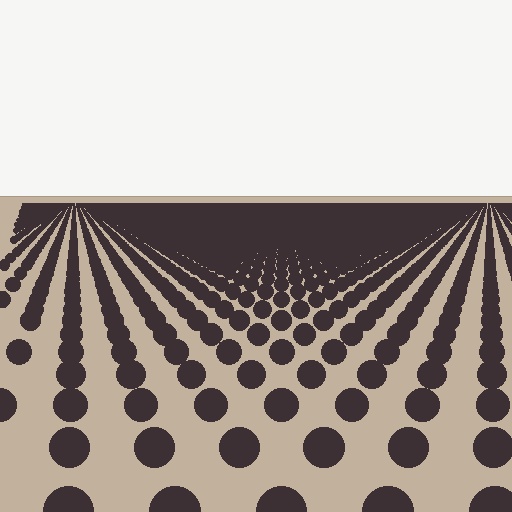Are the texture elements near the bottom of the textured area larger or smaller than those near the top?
Larger. Near the bottom, elements are closer to the viewer and appear at a bigger on-screen size.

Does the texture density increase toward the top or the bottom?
Density increases toward the top.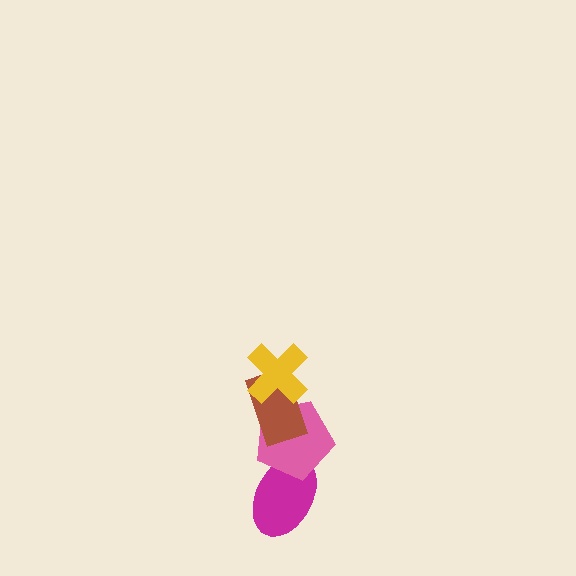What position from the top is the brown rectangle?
The brown rectangle is 2nd from the top.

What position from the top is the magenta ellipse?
The magenta ellipse is 4th from the top.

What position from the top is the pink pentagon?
The pink pentagon is 3rd from the top.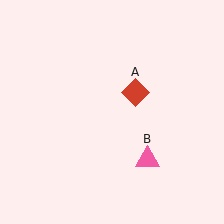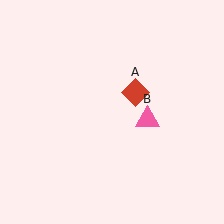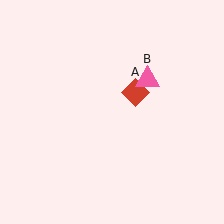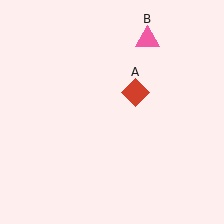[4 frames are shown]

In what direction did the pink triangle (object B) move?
The pink triangle (object B) moved up.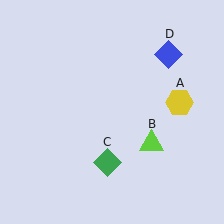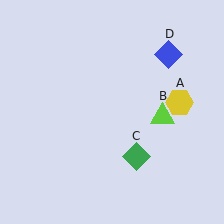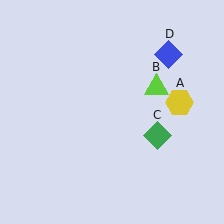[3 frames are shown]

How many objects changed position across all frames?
2 objects changed position: lime triangle (object B), green diamond (object C).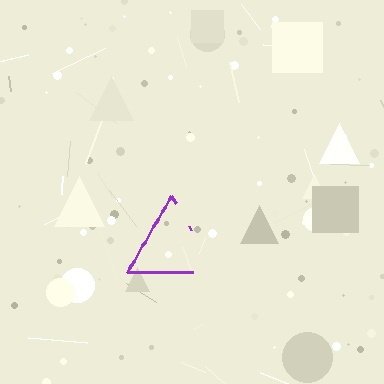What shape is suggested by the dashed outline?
The dashed outline suggests a triangle.